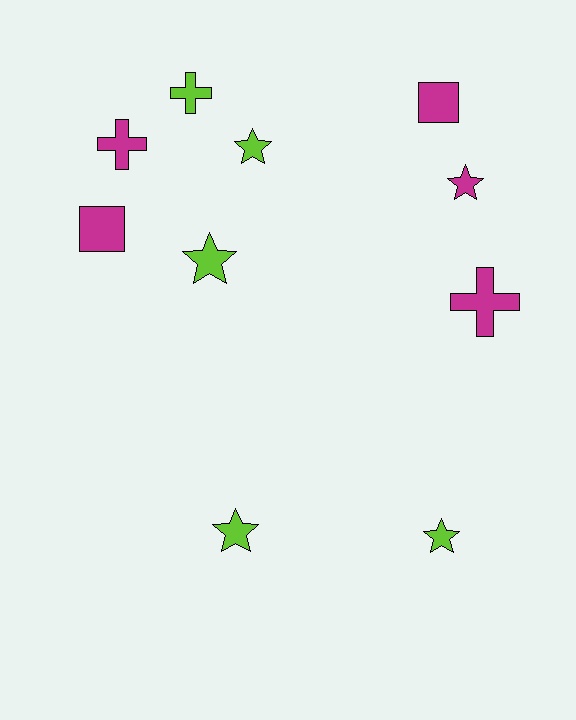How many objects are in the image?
There are 10 objects.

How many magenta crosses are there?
There are 2 magenta crosses.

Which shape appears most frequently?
Star, with 5 objects.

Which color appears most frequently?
Magenta, with 5 objects.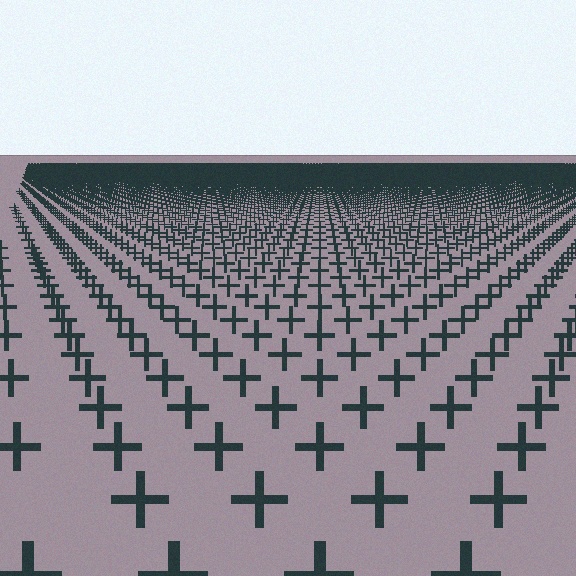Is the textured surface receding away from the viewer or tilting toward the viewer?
The surface is receding away from the viewer. Texture elements get smaller and denser toward the top.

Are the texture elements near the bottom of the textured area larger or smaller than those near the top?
Larger. Near the bottom, elements are closer to the viewer and appear at a bigger on-screen size.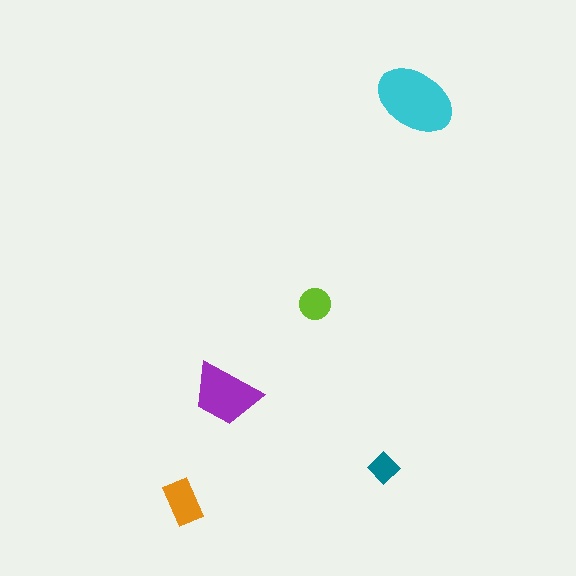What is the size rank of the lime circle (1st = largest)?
4th.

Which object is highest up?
The cyan ellipse is topmost.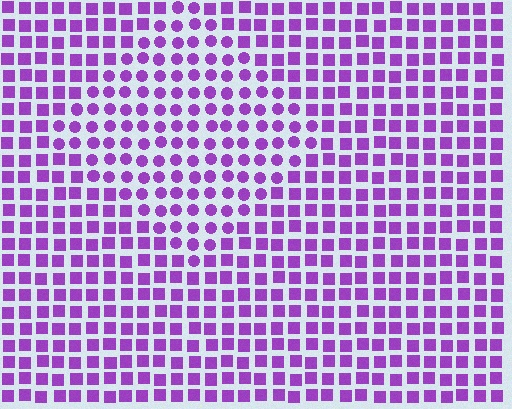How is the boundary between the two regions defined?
The boundary is defined by a change in element shape: circles inside vs. squares outside. All elements share the same color and spacing.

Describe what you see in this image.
The image is filled with small purple elements arranged in a uniform grid. A diamond-shaped region contains circles, while the surrounding area contains squares. The boundary is defined purely by the change in element shape.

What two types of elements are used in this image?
The image uses circles inside the diamond region and squares outside it.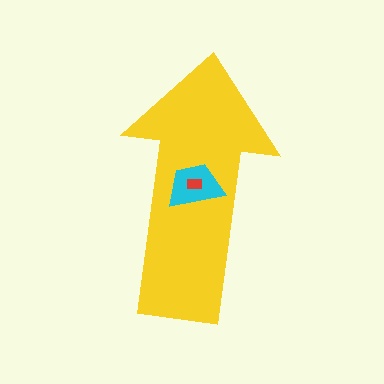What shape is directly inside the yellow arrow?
The cyan trapezoid.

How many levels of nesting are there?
3.